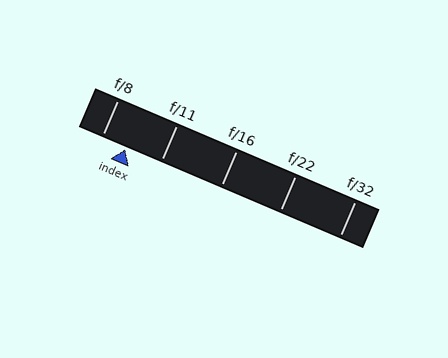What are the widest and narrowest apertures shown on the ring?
The widest aperture shown is f/8 and the narrowest is f/32.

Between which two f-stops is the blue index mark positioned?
The index mark is between f/8 and f/11.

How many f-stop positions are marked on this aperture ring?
There are 5 f-stop positions marked.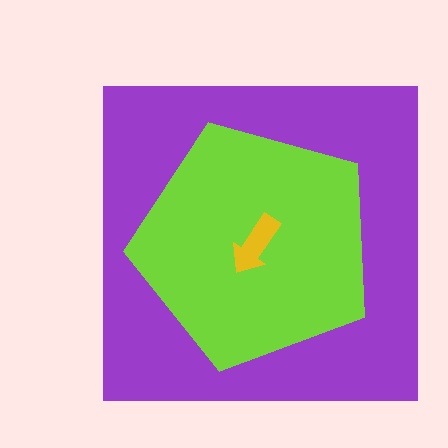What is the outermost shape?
The purple square.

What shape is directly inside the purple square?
The lime pentagon.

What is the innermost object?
The yellow arrow.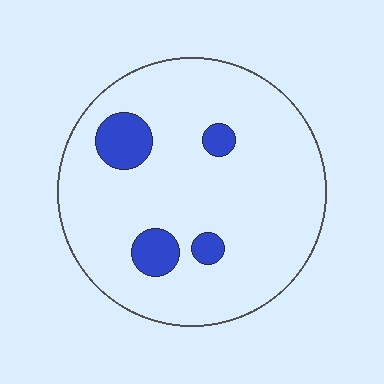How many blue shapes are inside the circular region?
4.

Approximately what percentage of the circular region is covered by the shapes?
Approximately 10%.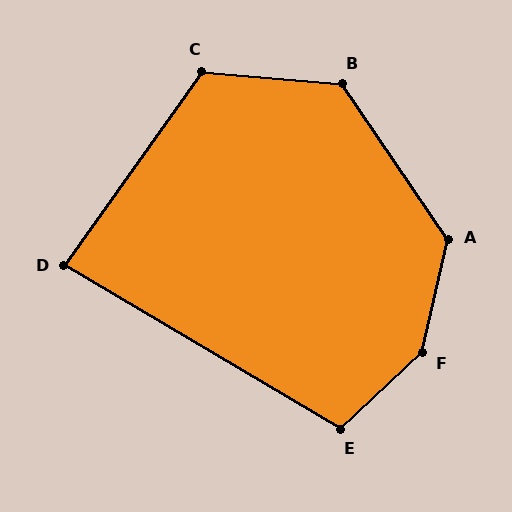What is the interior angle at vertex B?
Approximately 129 degrees (obtuse).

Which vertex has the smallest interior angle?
D, at approximately 85 degrees.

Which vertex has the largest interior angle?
F, at approximately 146 degrees.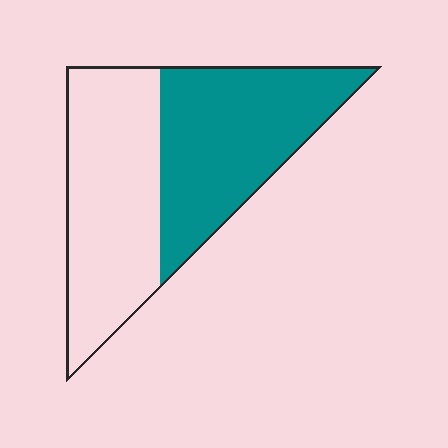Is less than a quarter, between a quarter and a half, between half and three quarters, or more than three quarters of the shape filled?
Between a quarter and a half.